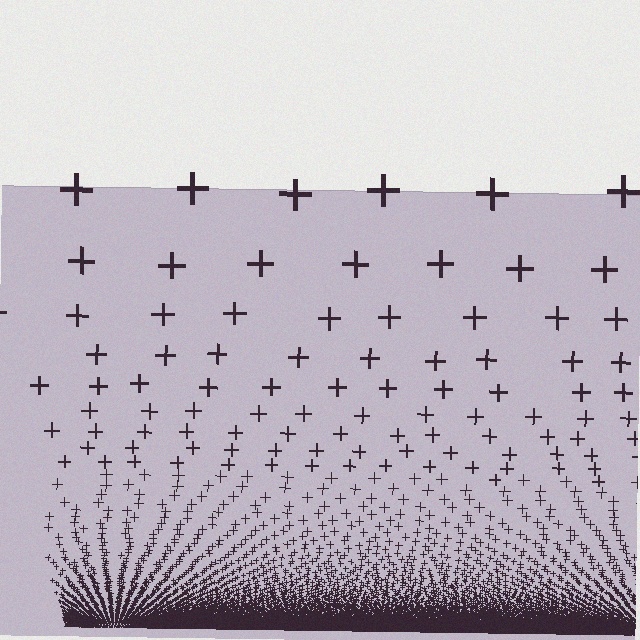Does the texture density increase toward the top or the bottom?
Density increases toward the bottom.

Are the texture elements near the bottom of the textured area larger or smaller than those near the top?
Smaller. The gradient is inverted — elements near the bottom are smaller and denser.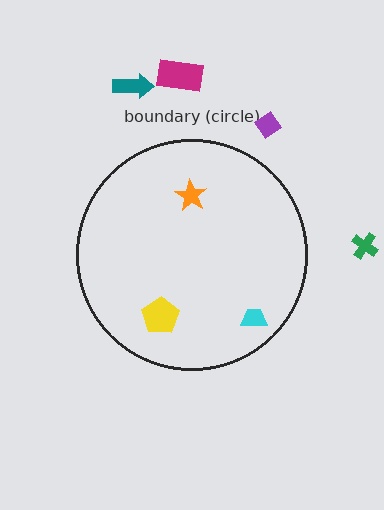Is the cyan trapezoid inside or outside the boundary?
Inside.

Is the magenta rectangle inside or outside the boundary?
Outside.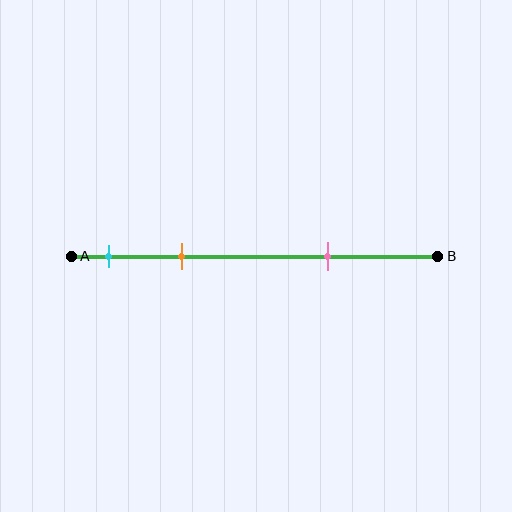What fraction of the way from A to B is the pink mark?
The pink mark is approximately 70% (0.7) of the way from A to B.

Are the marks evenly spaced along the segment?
No, the marks are not evenly spaced.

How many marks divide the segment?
There are 3 marks dividing the segment.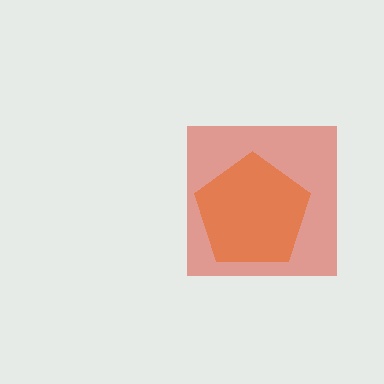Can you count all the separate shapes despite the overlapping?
Yes, there are 2 separate shapes.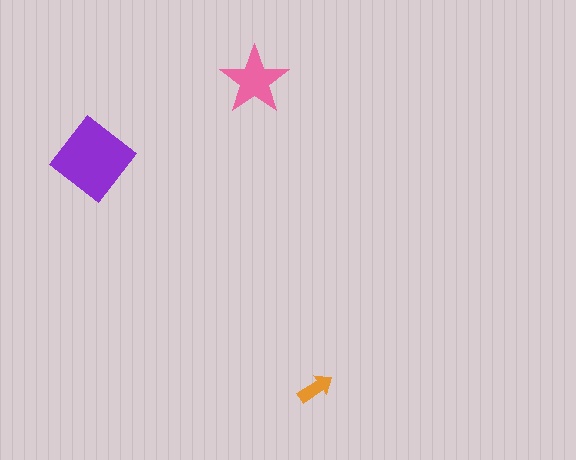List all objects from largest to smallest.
The purple diamond, the pink star, the orange arrow.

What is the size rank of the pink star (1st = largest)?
2nd.